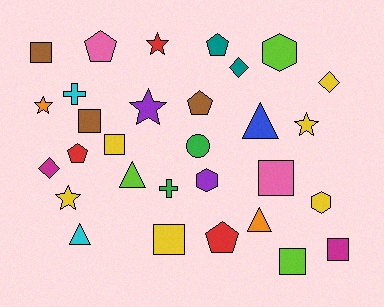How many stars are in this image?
There are 5 stars.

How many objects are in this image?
There are 30 objects.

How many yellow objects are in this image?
There are 6 yellow objects.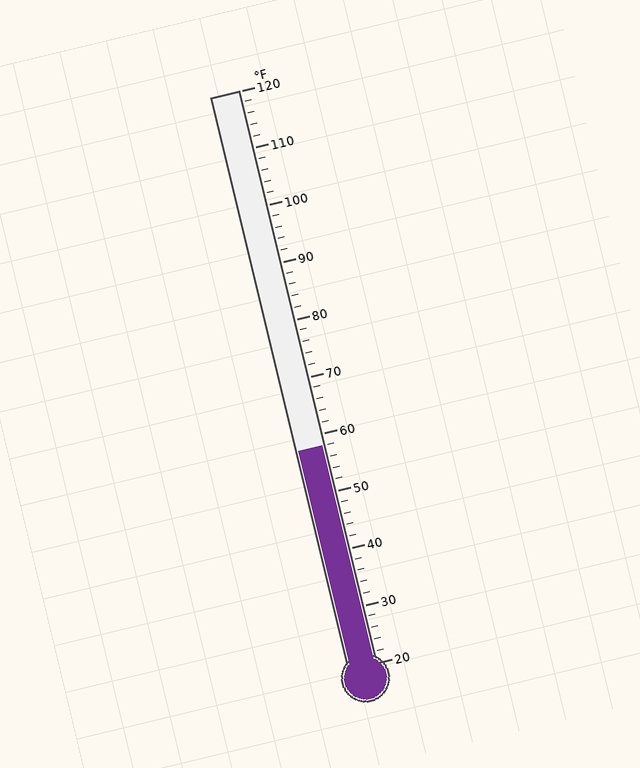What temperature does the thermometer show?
The thermometer shows approximately 58°F.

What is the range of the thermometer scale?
The thermometer scale ranges from 20°F to 120°F.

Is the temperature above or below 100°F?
The temperature is below 100°F.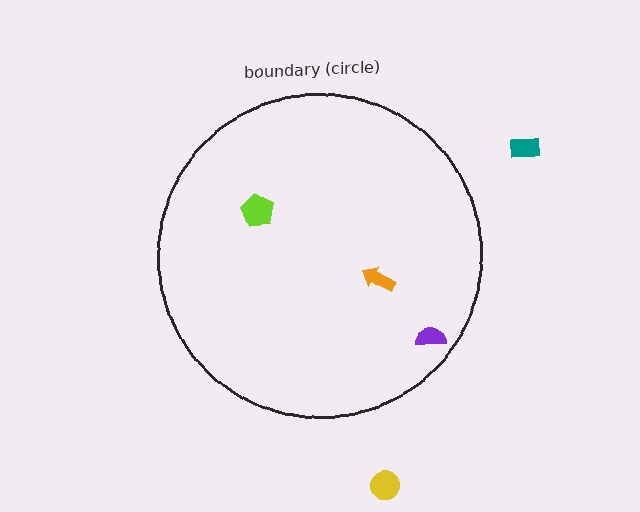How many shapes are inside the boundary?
3 inside, 2 outside.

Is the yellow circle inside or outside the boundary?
Outside.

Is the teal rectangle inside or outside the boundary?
Outside.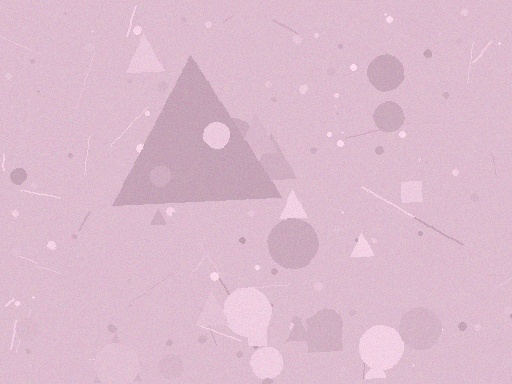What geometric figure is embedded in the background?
A triangle is embedded in the background.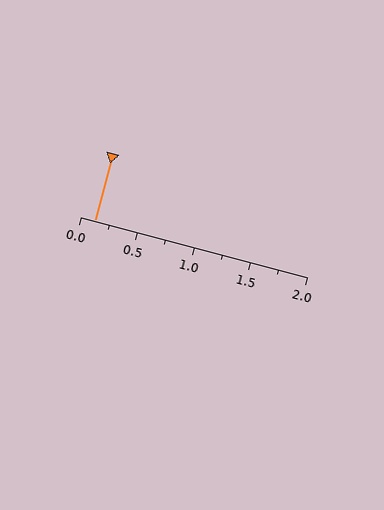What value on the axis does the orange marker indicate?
The marker indicates approximately 0.12.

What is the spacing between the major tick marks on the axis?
The major ticks are spaced 0.5 apart.